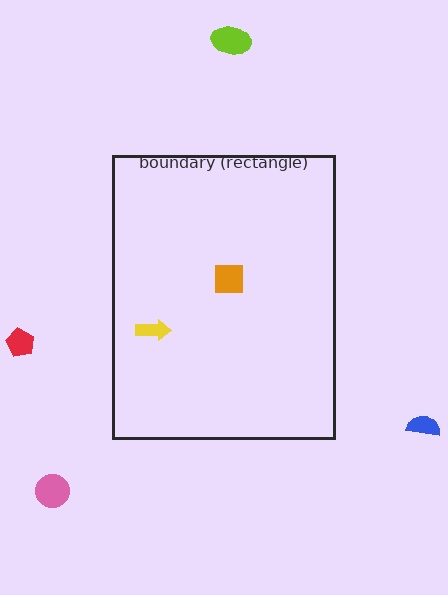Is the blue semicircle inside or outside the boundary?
Outside.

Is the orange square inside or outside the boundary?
Inside.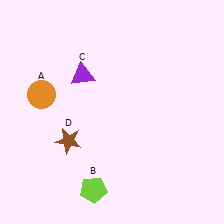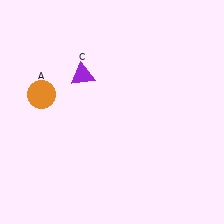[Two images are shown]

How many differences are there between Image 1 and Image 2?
There are 2 differences between the two images.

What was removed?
The lime pentagon (B), the brown star (D) were removed in Image 2.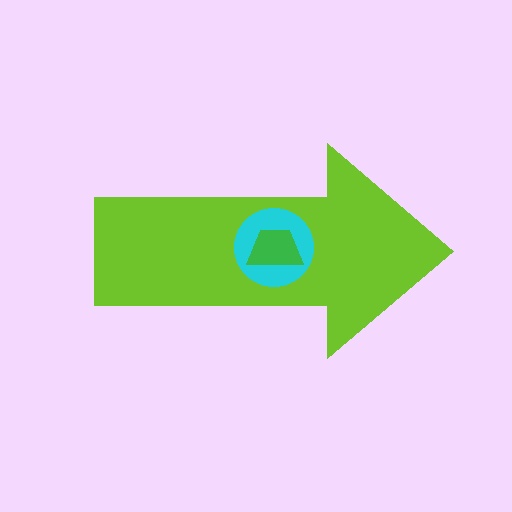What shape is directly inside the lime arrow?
The cyan circle.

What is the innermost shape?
The green trapezoid.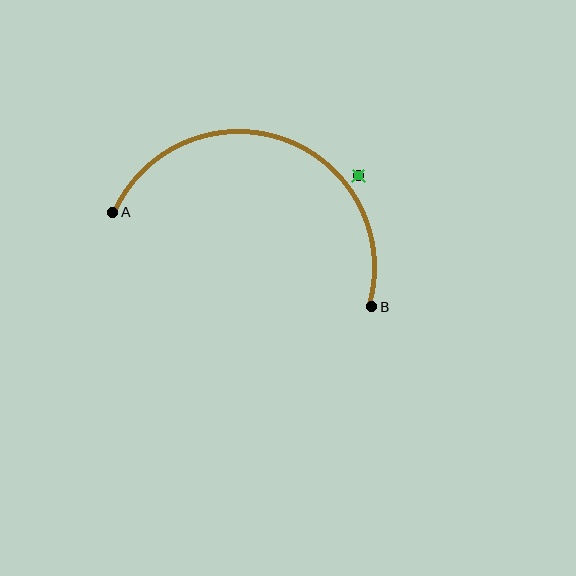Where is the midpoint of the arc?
The arc midpoint is the point on the curve farthest from the straight line joining A and B. It sits above that line.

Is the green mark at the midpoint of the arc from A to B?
No — the green mark does not lie on the arc at all. It sits slightly outside the curve.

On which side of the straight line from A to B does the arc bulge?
The arc bulges above the straight line connecting A and B.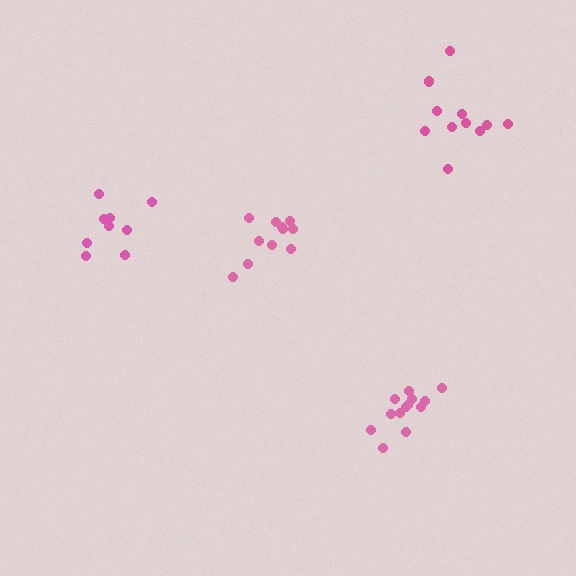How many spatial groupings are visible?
There are 4 spatial groupings.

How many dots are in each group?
Group 1: 13 dots, Group 2: 11 dots, Group 3: 9 dots, Group 4: 11 dots (44 total).